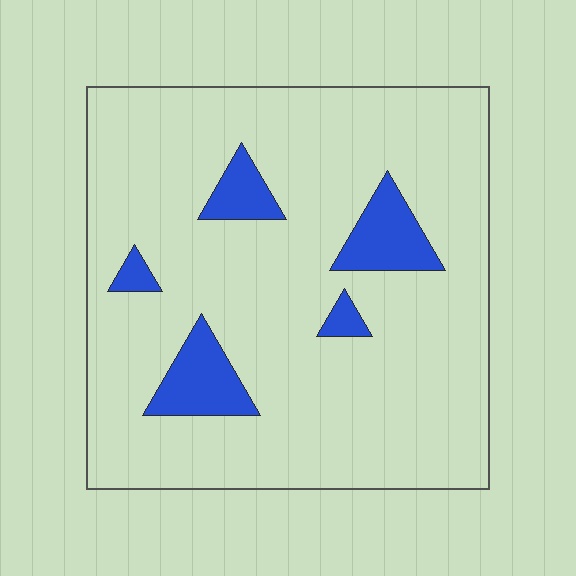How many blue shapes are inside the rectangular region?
5.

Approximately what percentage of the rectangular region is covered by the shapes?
Approximately 10%.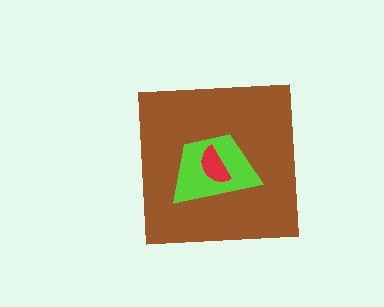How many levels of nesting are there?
3.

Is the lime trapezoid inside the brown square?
Yes.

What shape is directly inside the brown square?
The lime trapezoid.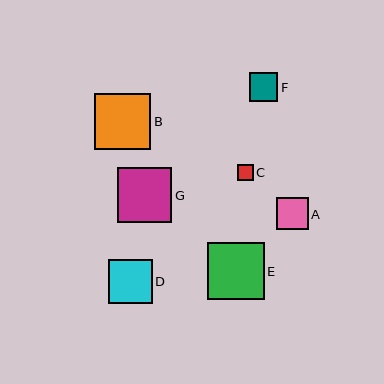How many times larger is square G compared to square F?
Square G is approximately 1.9 times the size of square F.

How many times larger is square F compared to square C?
Square F is approximately 1.9 times the size of square C.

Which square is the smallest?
Square C is the smallest with a size of approximately 15 pixels.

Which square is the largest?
Square E is the largest with a size of approximately 57 pixels.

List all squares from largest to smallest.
From largest to smallest: E, B, G, D, A, F, C.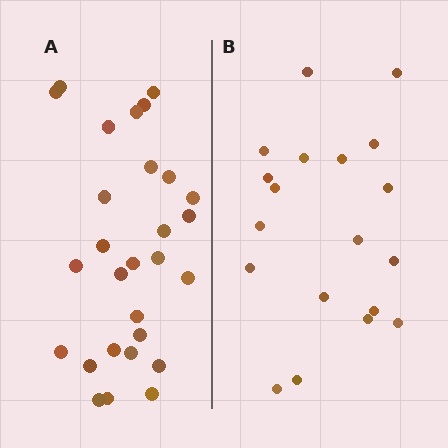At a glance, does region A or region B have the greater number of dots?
Region A (the left region) has more dots.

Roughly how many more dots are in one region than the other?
Region A has roughly 8 or so more dots than region B.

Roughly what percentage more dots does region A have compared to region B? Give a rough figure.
About 45% more.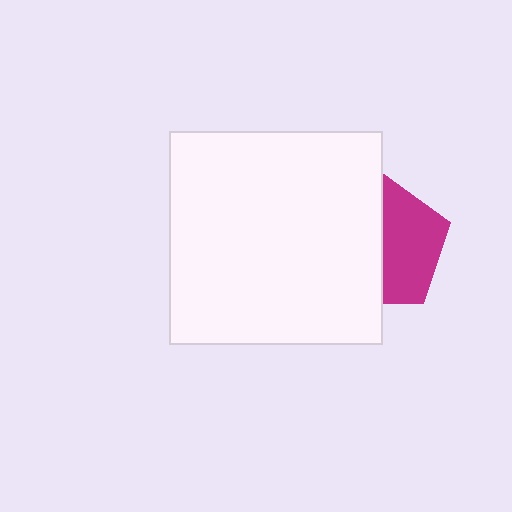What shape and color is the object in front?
The object in front is a white square.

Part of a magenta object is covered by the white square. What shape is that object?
It is a pentagon.